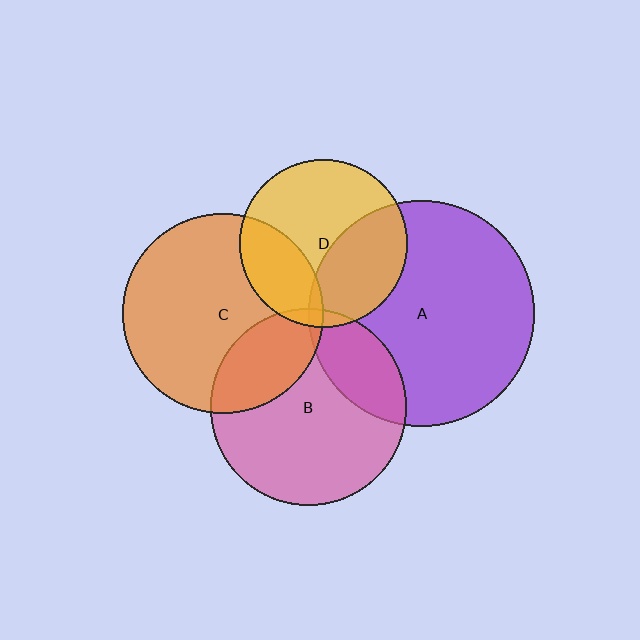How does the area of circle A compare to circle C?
Approximately 1.3 times.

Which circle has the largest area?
Circle A (purple).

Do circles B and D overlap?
Yes.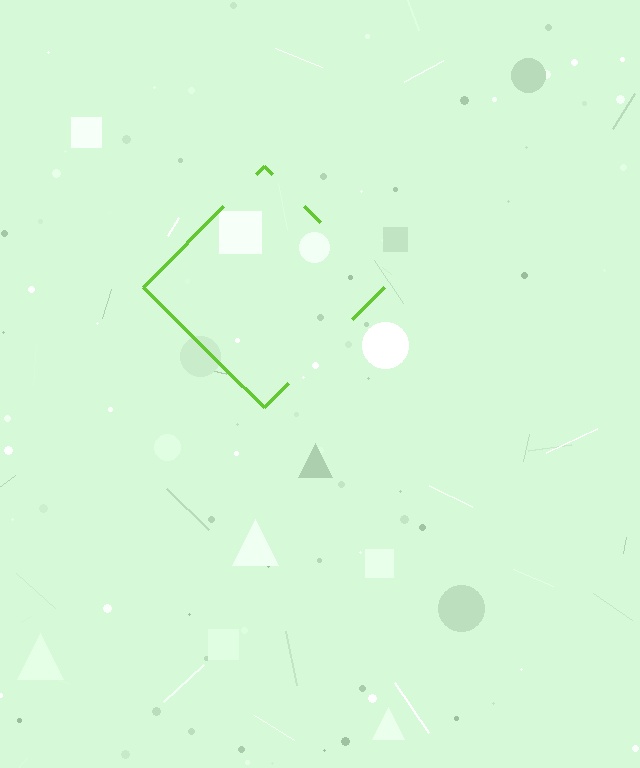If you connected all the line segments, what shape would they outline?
They would outline a diamond.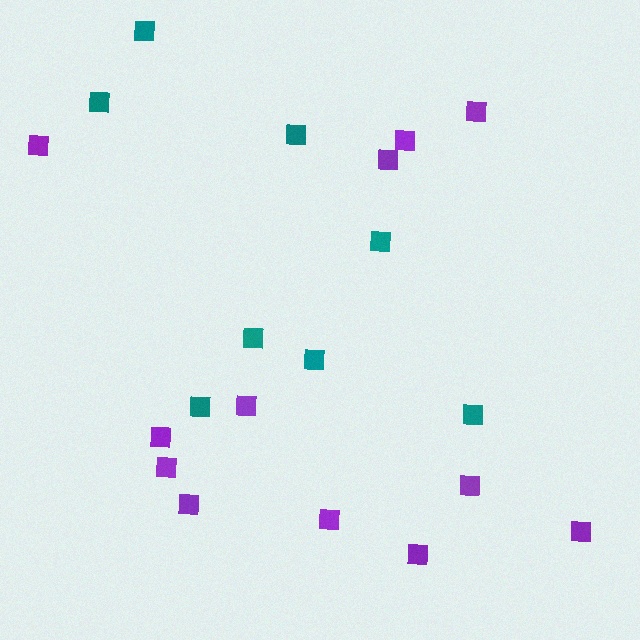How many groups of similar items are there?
There are 2 groups: one group of purple squares (12) and one group of teal squares (8).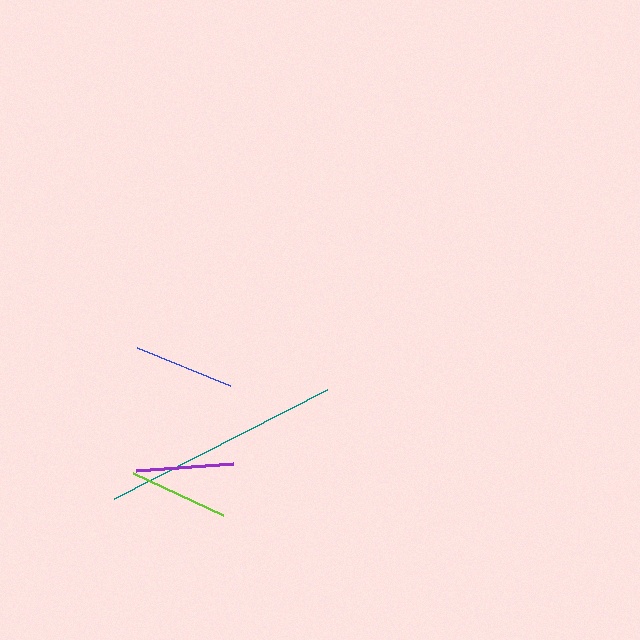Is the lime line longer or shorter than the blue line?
The blue line is longer than the lime line.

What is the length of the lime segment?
The lime segment is approximately 99 pixels long.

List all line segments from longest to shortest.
From longest to shortest: teal, blue, lime, purple.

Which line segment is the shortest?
The purple line is the shortest at approximately 97 pixels.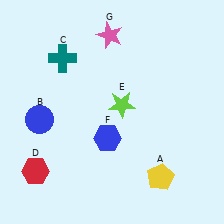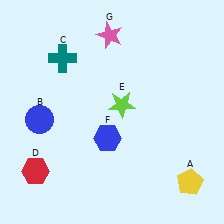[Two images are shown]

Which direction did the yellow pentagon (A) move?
The yellow pentagon (A) moved right.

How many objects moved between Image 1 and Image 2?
1 object moved between the two images.